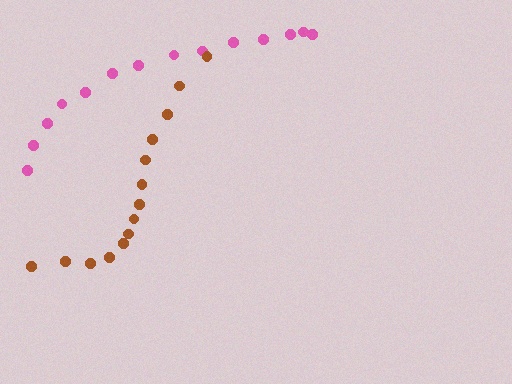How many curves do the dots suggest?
There are 2 distinct paths.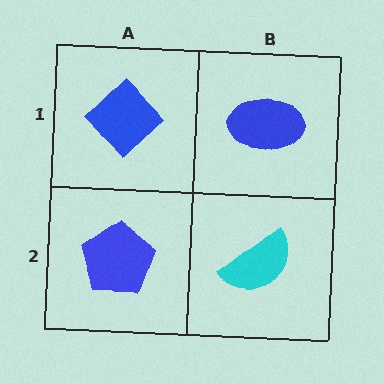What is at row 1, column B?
A blue ellipse.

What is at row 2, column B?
A cyan semicircle.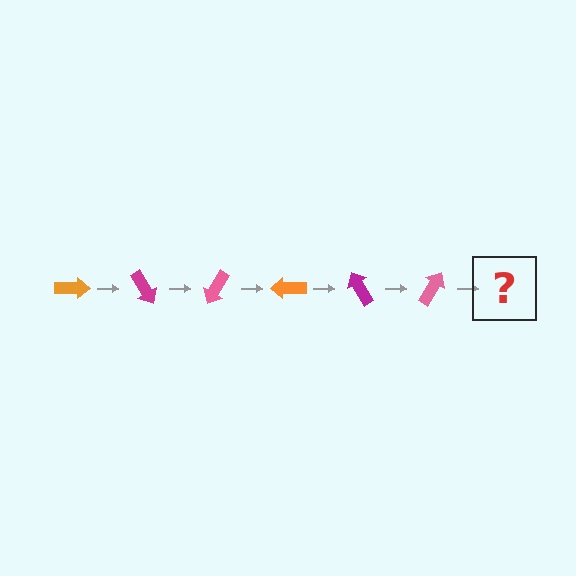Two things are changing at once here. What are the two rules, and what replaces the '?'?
The two rules are that it rotates 60 degrees each step and the color cycles through orange, magenta, and pink. The '?' should be an orange arrow, rotated 360 degrees from the start.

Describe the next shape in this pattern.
It should be an orange arrow, rotated 360 degrees from the start.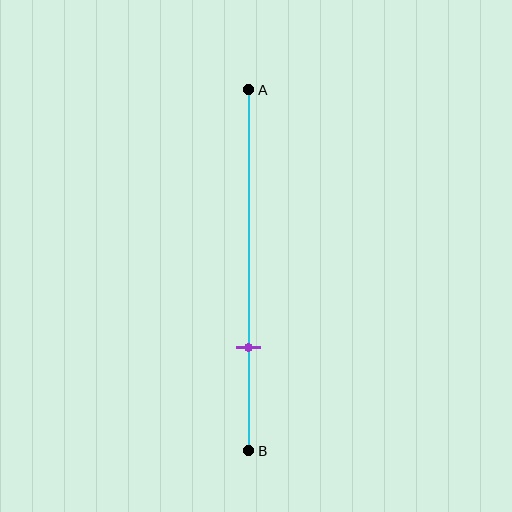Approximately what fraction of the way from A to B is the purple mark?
The purple mark is approximately 70% of the way from A to B.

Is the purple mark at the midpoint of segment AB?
No, the mark is at about 70% from A, not at the 50% midpoint.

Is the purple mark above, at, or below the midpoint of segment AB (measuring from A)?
The purple mark is below the midpoint of segment AB.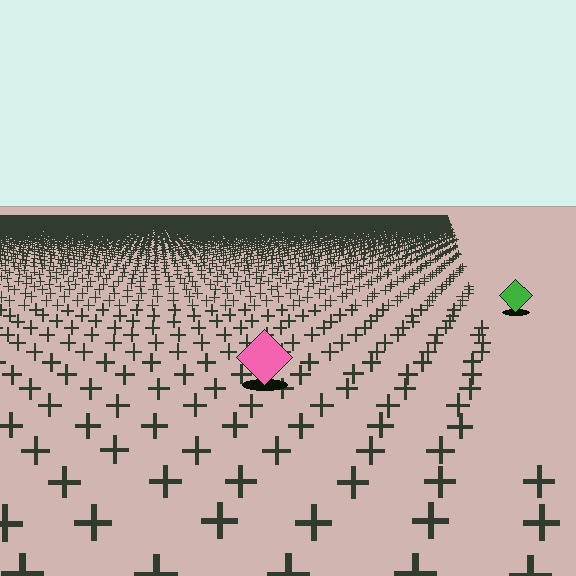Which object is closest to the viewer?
The pink diamond is closest. The texture marks near it are larger and more spread out.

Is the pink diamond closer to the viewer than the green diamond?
Yes. The pink diamond is closer — you can tell from the texture gradient: the ground texture is coarser near it.